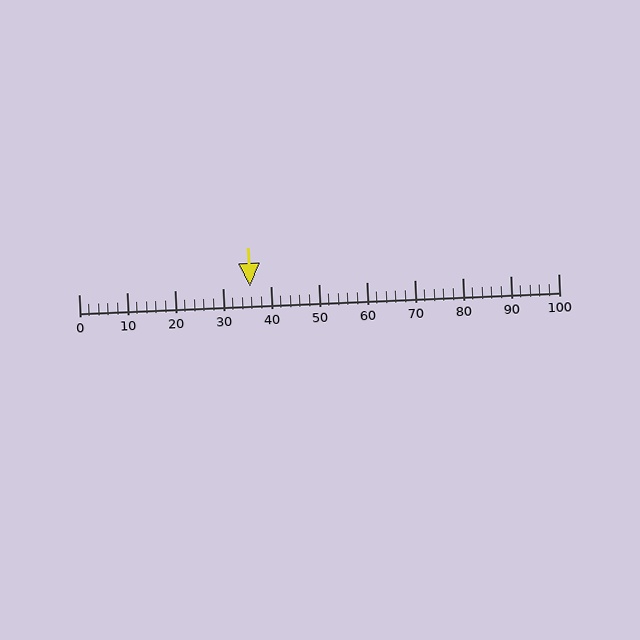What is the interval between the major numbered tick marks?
The major tick marks are spaced 10 units apart.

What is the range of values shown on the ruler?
The ruler shows values from 0 to 100.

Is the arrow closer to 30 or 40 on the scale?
The arrow is closer to 40.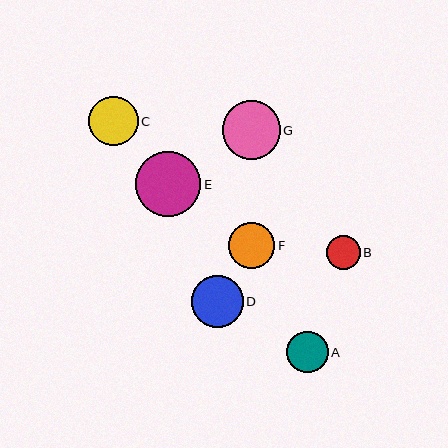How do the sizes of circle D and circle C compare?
Circle D and circle C are approximately the same size.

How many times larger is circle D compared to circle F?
Circle D is approximately 1.1 times the size of circle F.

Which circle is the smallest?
Circle B is the smallest with a size of approximately 34 pixels.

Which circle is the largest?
Circle E is the largest with a size of approximately 65 pixels.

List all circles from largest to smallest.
From largest to smallest: E, G, D, C, F, A, B.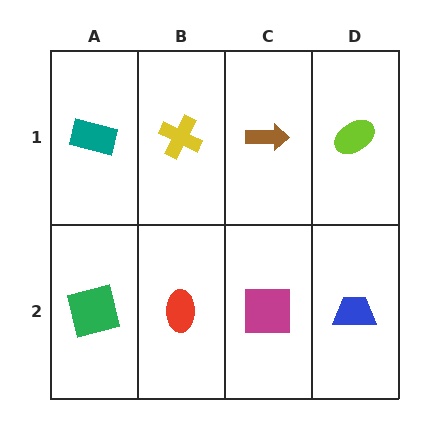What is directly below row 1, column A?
A green square.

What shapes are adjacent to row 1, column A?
A green square (row 2, column A), a yellow cross (row 1, column B).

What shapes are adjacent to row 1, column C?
A magenta square (row 2, column C), a yellow cross (row 1, column B), a lime ellipse (row 1, column D).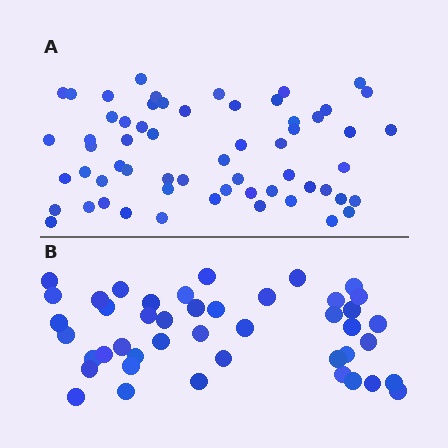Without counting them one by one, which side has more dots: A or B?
Region A (the top region) has more dots.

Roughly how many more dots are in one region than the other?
Region A has approximately 15 more dots than region B.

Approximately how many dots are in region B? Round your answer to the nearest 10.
About 40 dots. (The exact count is 44, which rounds to 40.)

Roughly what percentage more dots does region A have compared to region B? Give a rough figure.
About 35% more.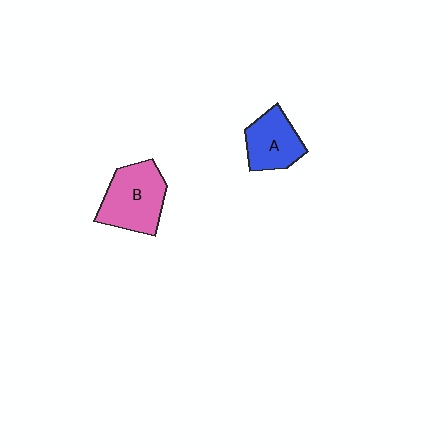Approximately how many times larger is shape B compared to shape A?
Approximately 1.3 times.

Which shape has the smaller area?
Shape A (blue).